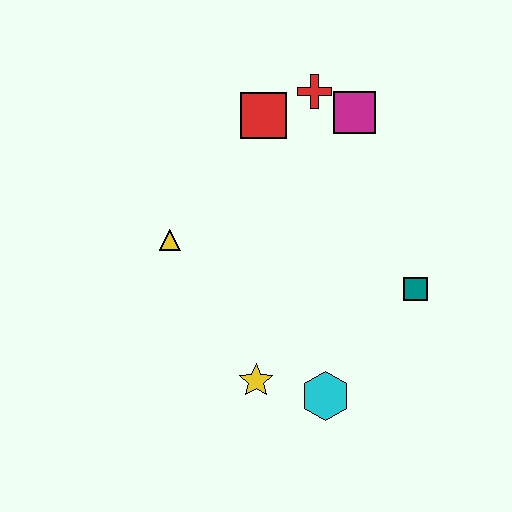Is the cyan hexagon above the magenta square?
No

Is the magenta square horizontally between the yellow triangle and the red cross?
No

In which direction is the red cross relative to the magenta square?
The red cross is to the left of the magenta square.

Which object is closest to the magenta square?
The red cross is closest to the magenta square.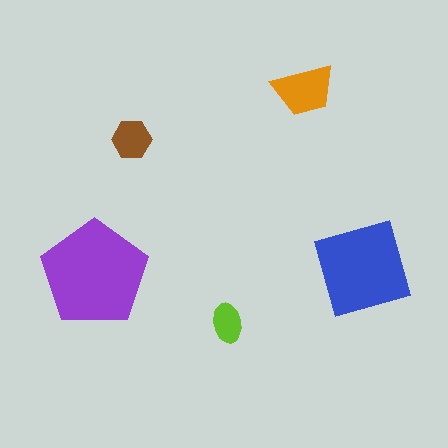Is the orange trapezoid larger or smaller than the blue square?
Smaller.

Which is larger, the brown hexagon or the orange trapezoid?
The orange trapezoid.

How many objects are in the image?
There are 5 objects in the image.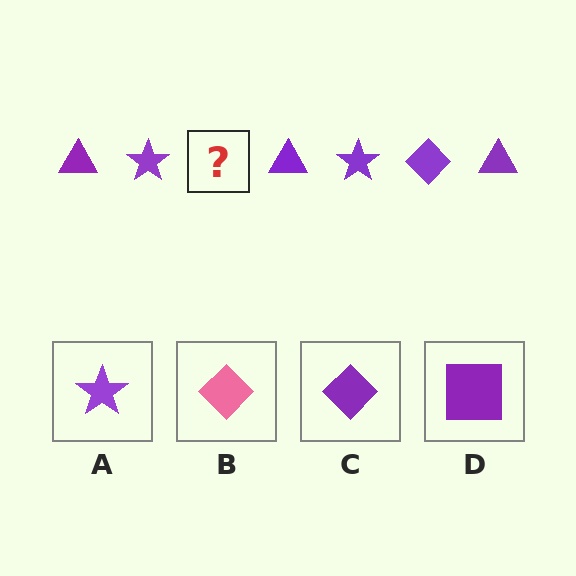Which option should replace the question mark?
Option C.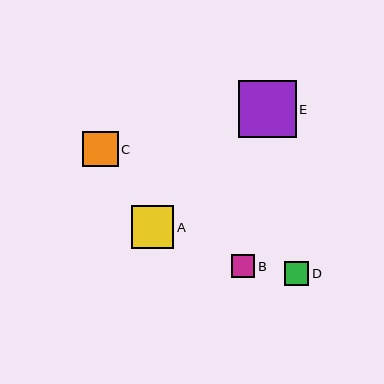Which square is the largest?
Square E is the largest with a size of approximately 58 pixels.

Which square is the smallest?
Square B is the smallest with a size of approximately 23 pixels.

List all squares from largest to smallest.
From largest to smallest: E, A, C, D, B.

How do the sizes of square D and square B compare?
Square D and square B are approximately the same size.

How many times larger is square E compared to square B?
Square E is approximately 2.5 times the size of square B.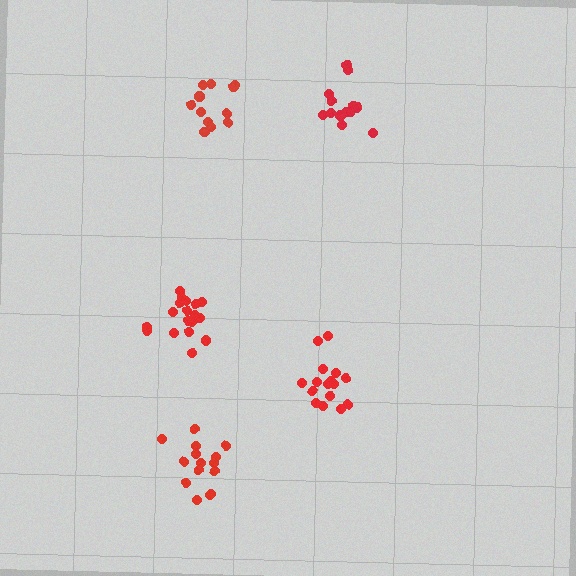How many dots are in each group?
Group 1: 18 dots, Group 2: 13 dots, Group 3: 12 dots, Group 4: 16 dots, Group 5: 15 dots (74 total).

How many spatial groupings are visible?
There are 5 spatial groupings.